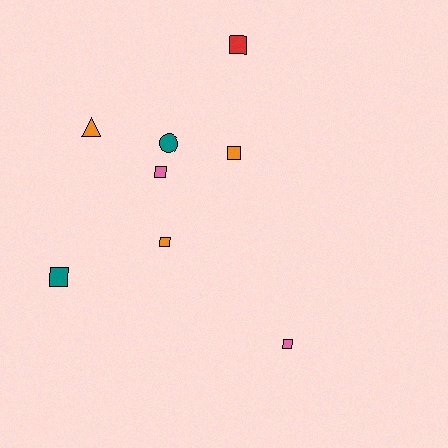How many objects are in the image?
There are 8 objects.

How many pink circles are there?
There are no pink circles.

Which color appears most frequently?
Orange, with 3 objects.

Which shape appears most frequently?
Square, with 6 objects.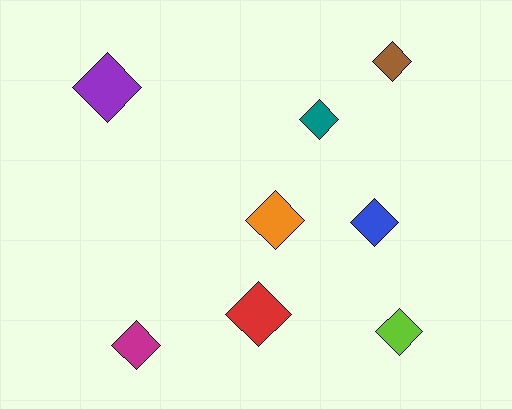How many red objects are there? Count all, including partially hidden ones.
There is 1 red object.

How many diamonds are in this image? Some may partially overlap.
There are 8 diamonds.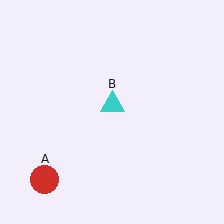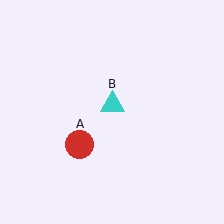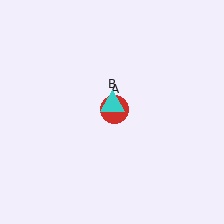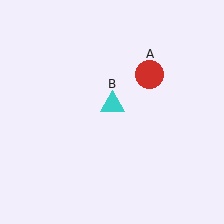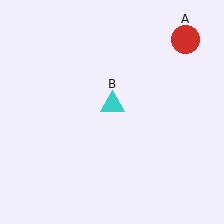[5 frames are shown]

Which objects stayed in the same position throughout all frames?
Cyan triangle (object B) remained stationary.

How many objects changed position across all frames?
1 object changed position: red circle (object A).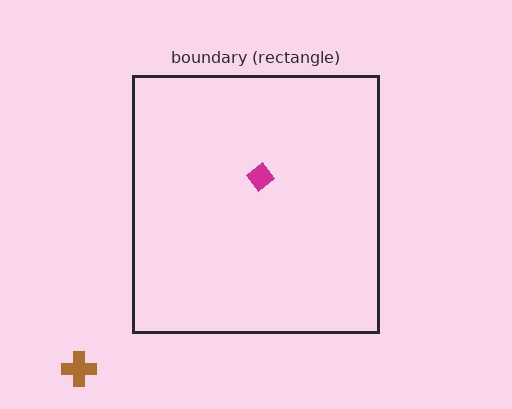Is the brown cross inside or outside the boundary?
Outside.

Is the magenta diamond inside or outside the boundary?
Inside.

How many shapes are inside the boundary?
1 inside, 1 outside.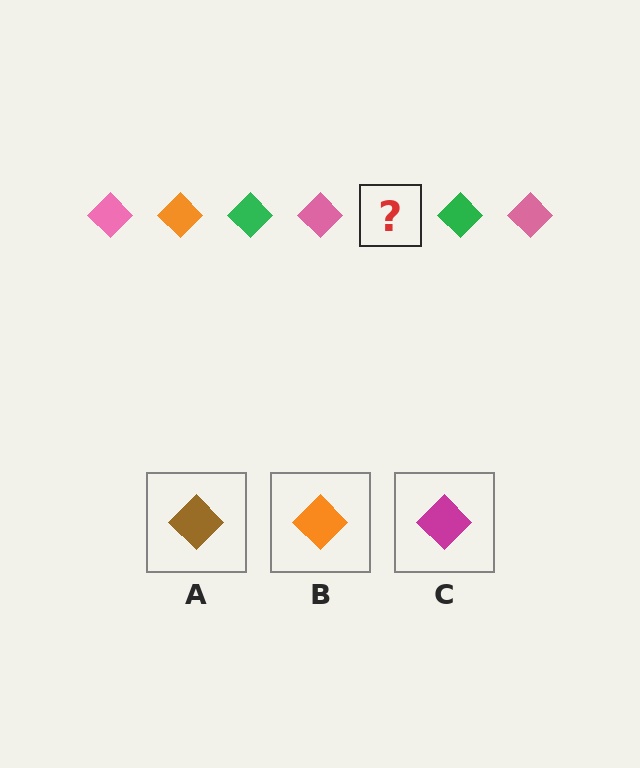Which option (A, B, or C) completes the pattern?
B.